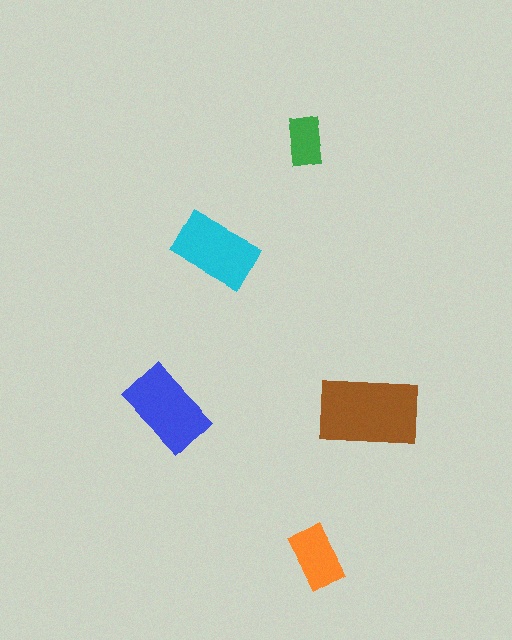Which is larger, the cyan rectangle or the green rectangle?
The cyan one.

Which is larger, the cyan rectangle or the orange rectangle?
The cyan one.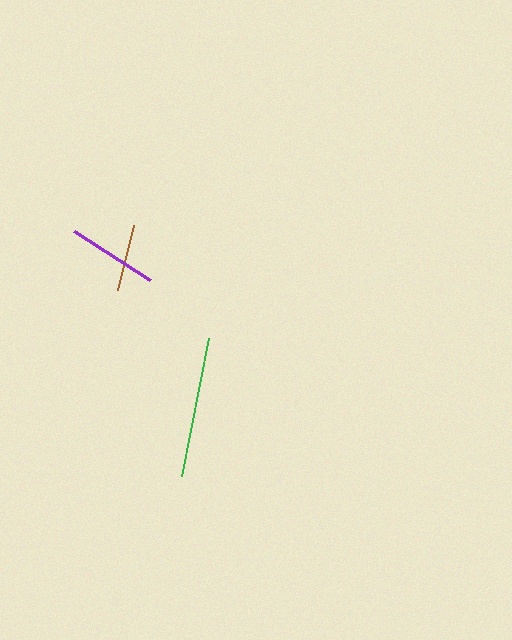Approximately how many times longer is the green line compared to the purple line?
The green line is approximately 1.6 times the length of the purple line.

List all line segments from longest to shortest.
From longest to shortest: green, purple, brown.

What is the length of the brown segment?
The brown segment is approximately 67 pixels long.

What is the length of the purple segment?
The purple segment is approximately 91 pixels long.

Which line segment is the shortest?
The brown line is the shortest at approximately 67 pixels.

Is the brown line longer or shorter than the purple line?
The purple line is longer than the brown line.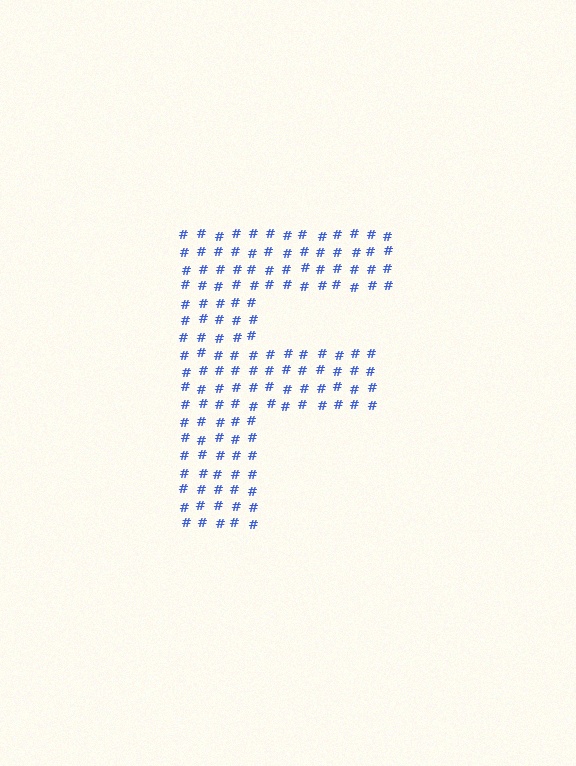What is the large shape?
The large shape is the letter F.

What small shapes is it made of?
It is made of small hash symbols.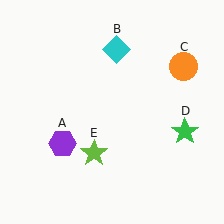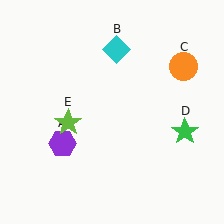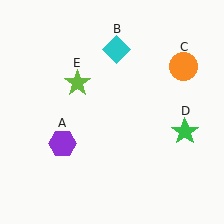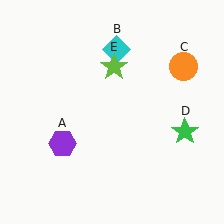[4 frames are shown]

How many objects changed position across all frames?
1 object changed position: lime star (object E).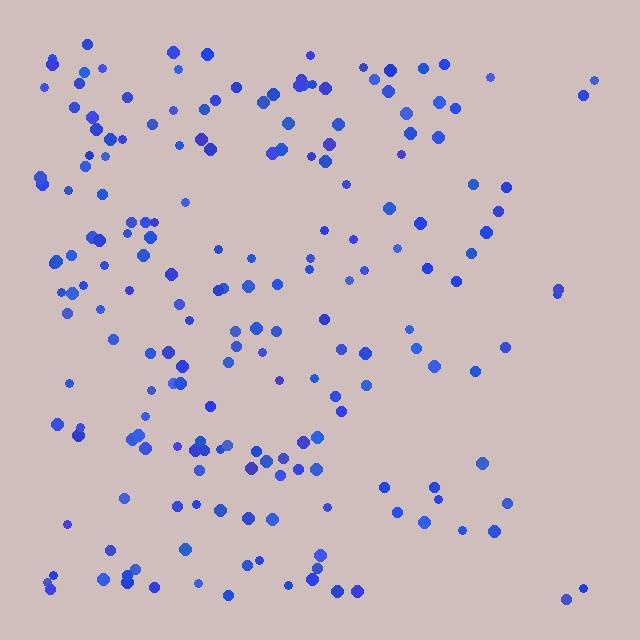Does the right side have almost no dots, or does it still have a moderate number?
Still a moderate number, just noticeably fewer than the left.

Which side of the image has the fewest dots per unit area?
The right.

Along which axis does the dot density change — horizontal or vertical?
Horizontal.